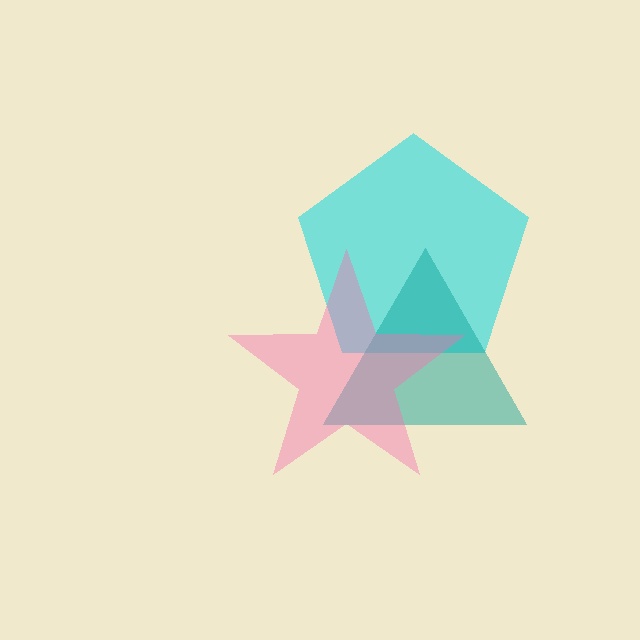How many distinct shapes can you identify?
There are 3 distinct shapes: a cyan pentagon, a teal triangle, a pink star.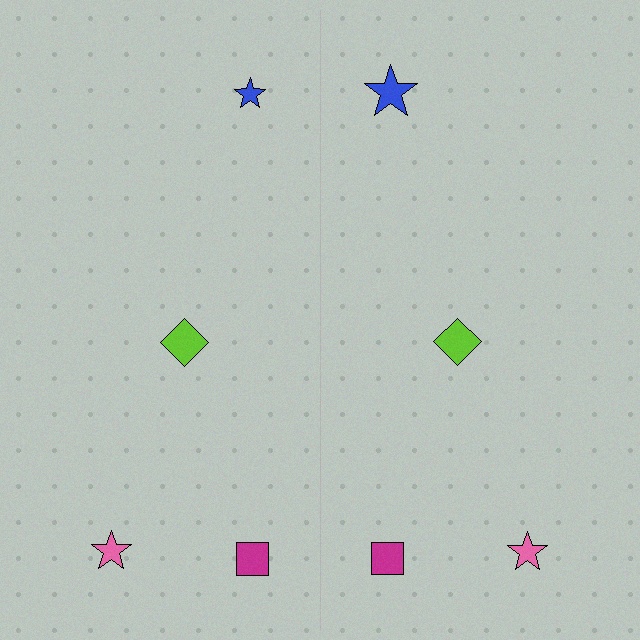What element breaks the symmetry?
The blue star on the right side has a different size than its mirror counterpart.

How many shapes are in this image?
There are 8 shapes in this image.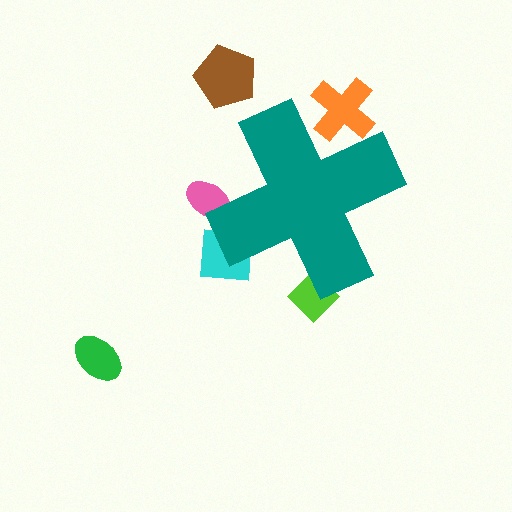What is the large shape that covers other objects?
A teal cross.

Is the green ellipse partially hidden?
No, the green ellipse is fully visible.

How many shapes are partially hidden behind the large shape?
4 shapes are partially hidden.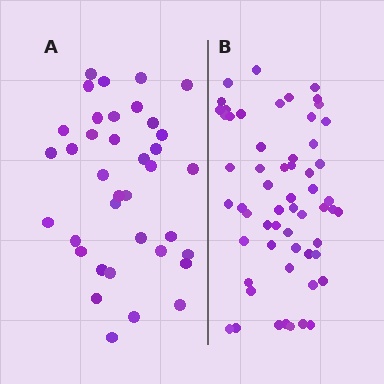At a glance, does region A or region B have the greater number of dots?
Region B (the right region) has more dots.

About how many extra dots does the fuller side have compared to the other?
Region B has approximately 20 more dots than region A.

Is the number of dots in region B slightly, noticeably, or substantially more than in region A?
Region B has substantially more. The ratio is roughly 1.6 to 1.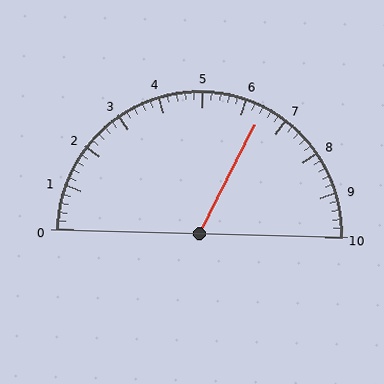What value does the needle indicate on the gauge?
The needle indicates approximately 6.4.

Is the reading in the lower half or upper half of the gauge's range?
The reading is in the upper half of the range (0 to 10).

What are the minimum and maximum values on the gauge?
The gauge ranges from 0 to 10.